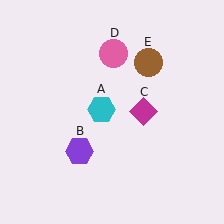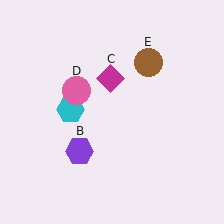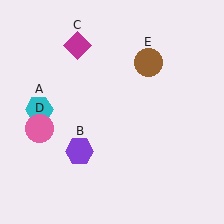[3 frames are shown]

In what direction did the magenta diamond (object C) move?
The magenta diamond (object C) moved up and to the left.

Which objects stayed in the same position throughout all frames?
Purple hexagon (object B) and brown circle (object E) remained stationary.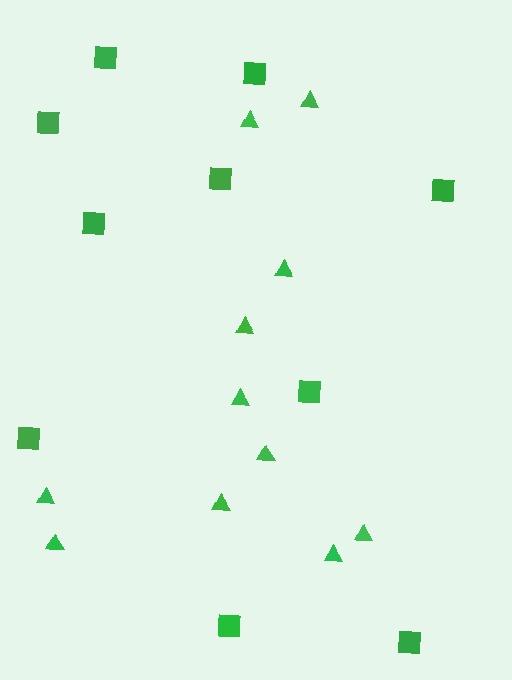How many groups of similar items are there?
There are 2 groups: one group of squares (10) and one group of triangles (11).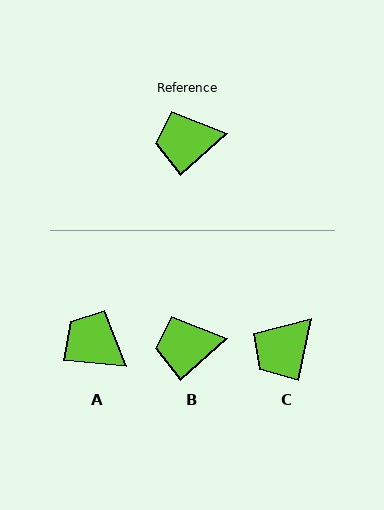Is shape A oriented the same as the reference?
No, it is off by about 47 degrees.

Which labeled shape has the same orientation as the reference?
B.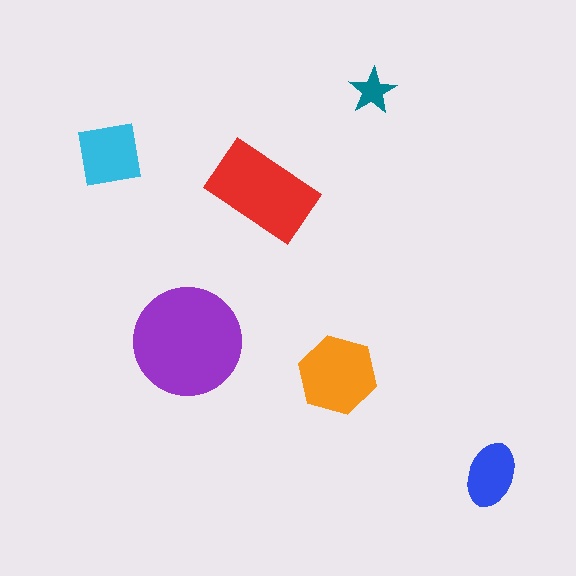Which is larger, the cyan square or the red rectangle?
The red rectangle.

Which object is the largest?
The purple circle.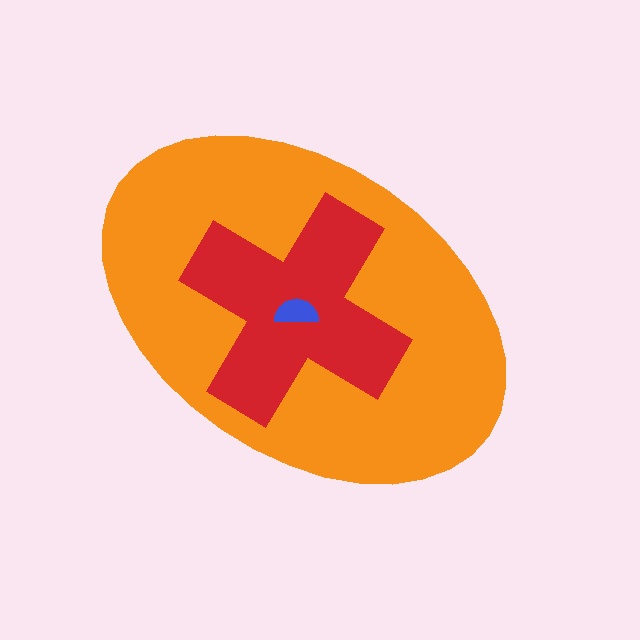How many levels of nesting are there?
3.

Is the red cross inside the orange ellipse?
Yes.